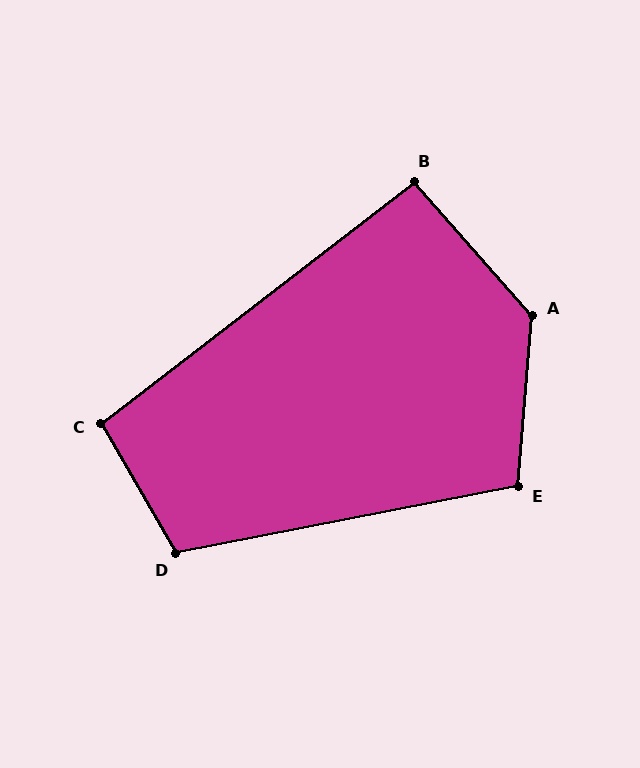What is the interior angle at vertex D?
Approximately 109 degrees (obtuse).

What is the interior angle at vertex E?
Approximately 106 degrees (obtuse).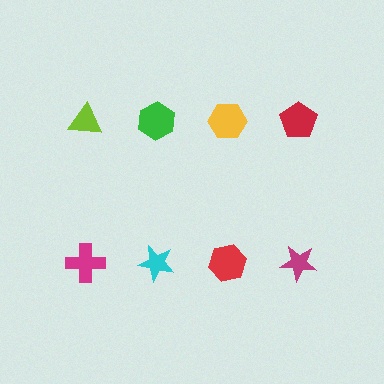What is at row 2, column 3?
A red hexagon.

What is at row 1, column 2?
A green hexagon.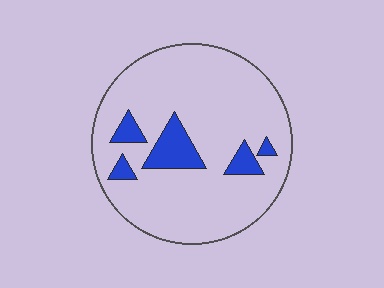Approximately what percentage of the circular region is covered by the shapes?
Approximately 15%.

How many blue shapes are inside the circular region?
5.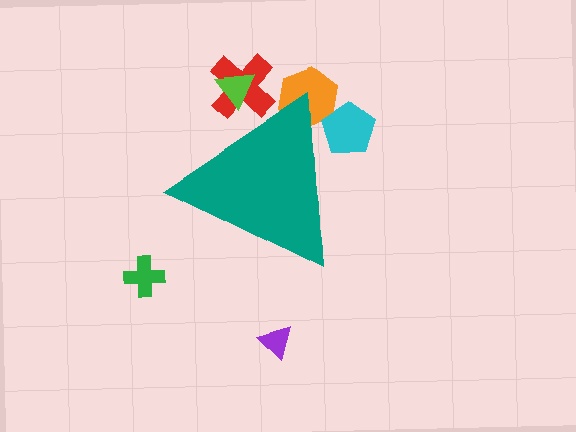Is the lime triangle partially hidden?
Yes, the lime triangle is partially hidden behind the teal triangle.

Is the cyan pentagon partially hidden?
Yes, the cyan pentagon is partially hidden behind the teal triangle.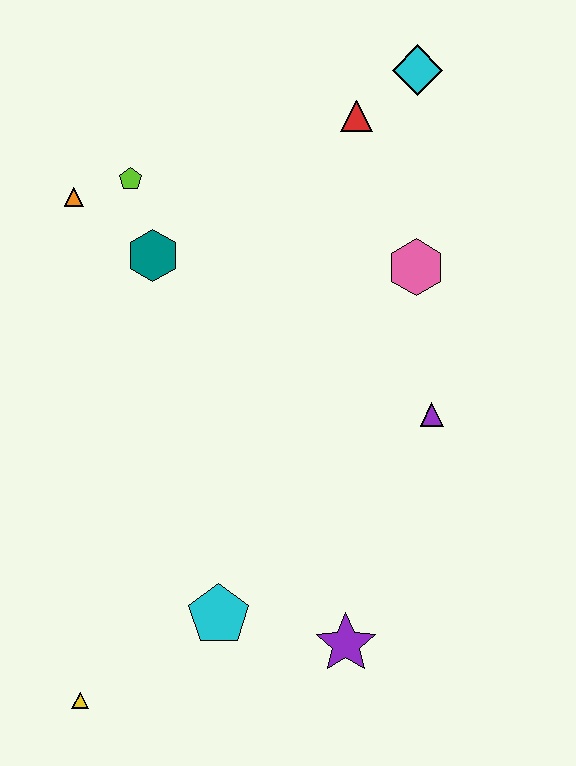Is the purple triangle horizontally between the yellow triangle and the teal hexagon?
No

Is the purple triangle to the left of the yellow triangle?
No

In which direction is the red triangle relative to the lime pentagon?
The red triangle is to the right of the lime pentagon.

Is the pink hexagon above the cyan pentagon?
Yes